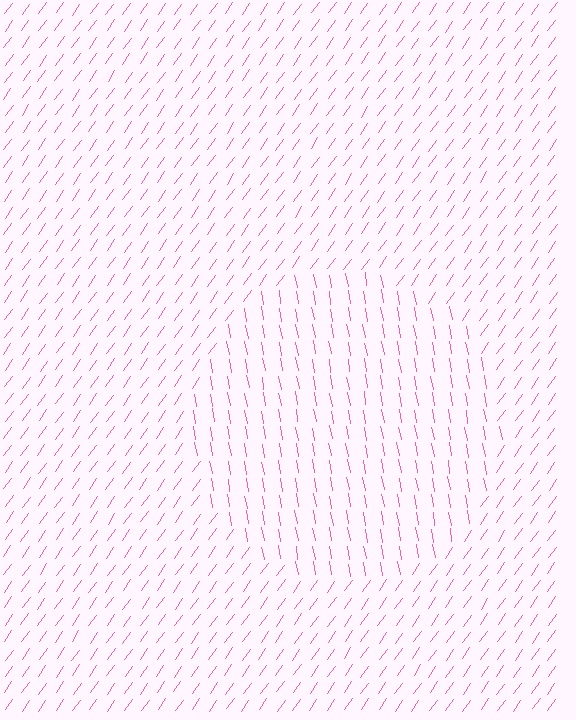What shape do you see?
I see a circle.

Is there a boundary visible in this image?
Yes, there is a texture boundary formed by a change in line orientation.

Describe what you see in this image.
The image is filled with small pink line segments. A circle region in the image has lines oriented differently from the surrounding lines, creating a visible texture boundary.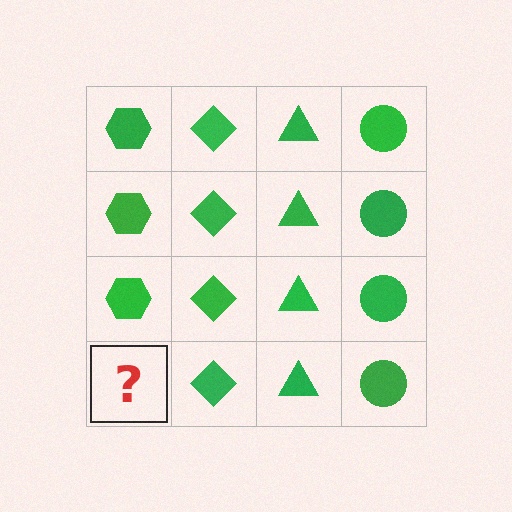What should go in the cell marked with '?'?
The missing cell should contain a green hexagon.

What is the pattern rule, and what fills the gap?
The rule is that each column has a consistent shape. The gap should be filled with a green hexagon.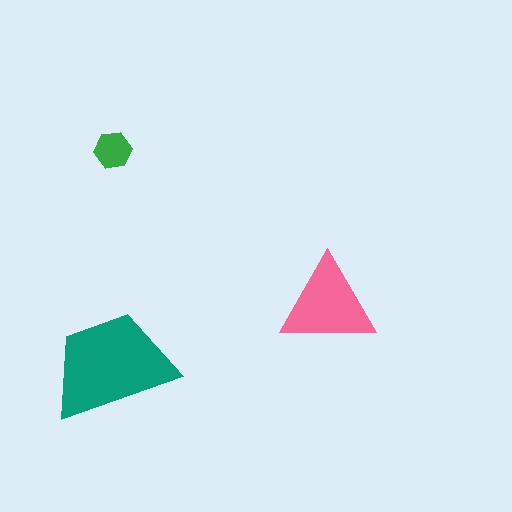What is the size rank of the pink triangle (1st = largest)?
2nd.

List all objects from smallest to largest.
The green hexagon, the pink triangle, the teal trapezoid.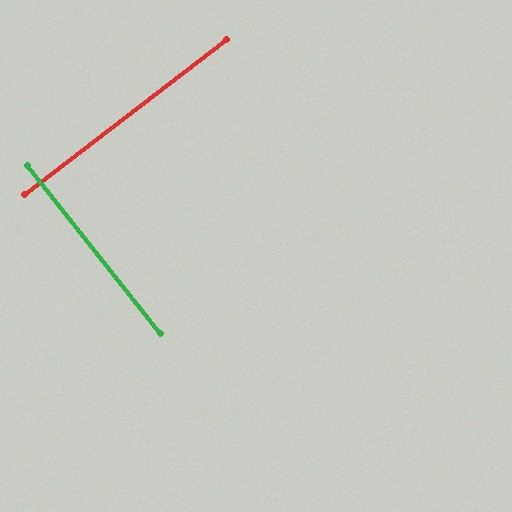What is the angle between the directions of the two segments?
Approximately 89 degrees.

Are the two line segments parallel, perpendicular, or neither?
Perpendicular — they meet at approximately 89°.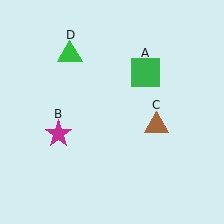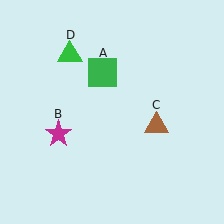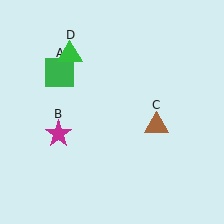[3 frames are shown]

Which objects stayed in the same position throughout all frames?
Magenta star (object B) and brown triangle (object C) and green triangle (object D) remained stationary.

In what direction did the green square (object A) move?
The green square (object A) moved left.